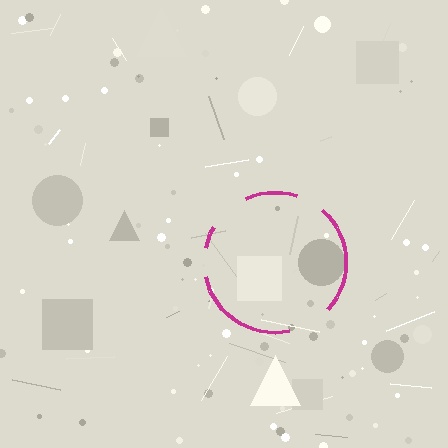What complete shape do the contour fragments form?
The contour fragments form a circle.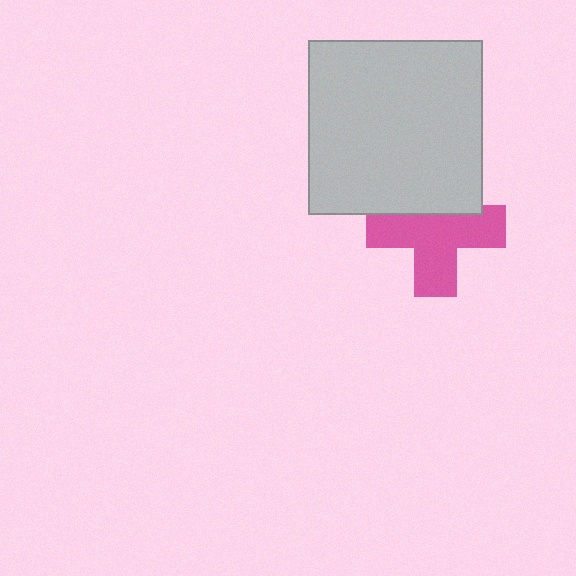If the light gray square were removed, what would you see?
You would see the complete pink cross.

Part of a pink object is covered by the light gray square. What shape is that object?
It is a cross.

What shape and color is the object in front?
The object in front is a light gray square.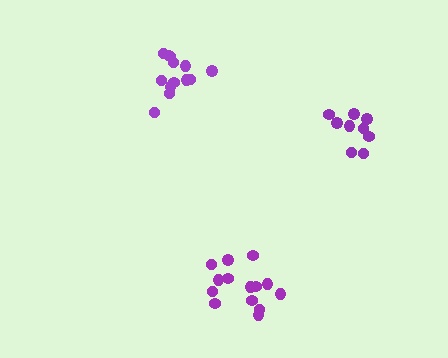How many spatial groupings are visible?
There are 3 spatial groupings.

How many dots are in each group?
Group 1: 13 dots, Group 2: 9 dots, Group 3: 14 dots (36 total).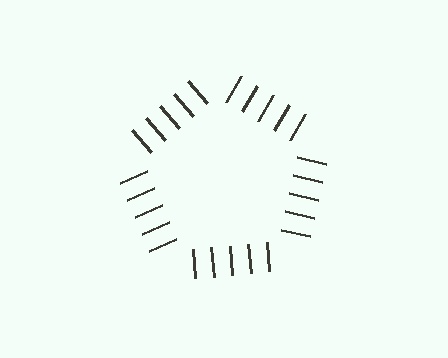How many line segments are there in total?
25 — 5 along each of the 5 edges.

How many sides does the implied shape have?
5 sides — the line-ends trace a pentagon.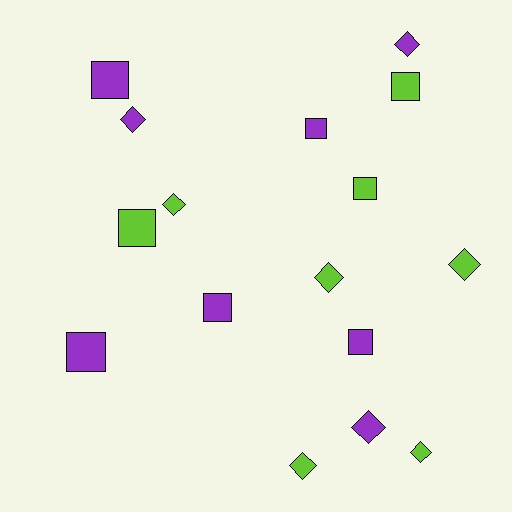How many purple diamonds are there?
There are 3 purple diamonds.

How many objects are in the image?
There are 16 objects.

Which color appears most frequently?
Lime, with 8 objects.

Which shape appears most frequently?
Diamond, with 8 objects.